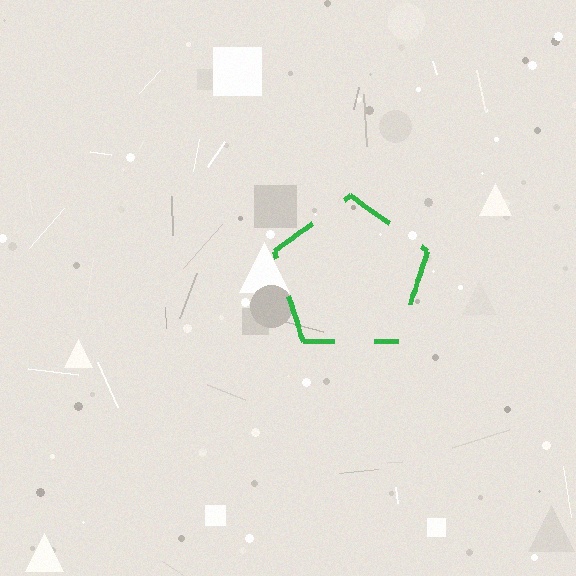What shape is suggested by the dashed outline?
The dashed outline suggests a pentagon.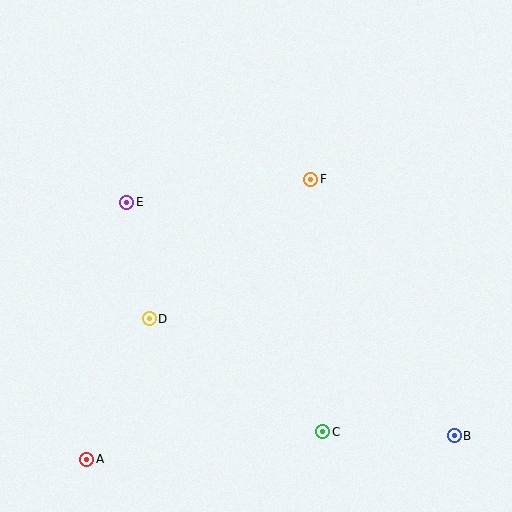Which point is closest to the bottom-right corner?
Point B is closest to the bottom-right corner.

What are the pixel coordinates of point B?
Point B is at (454, 436).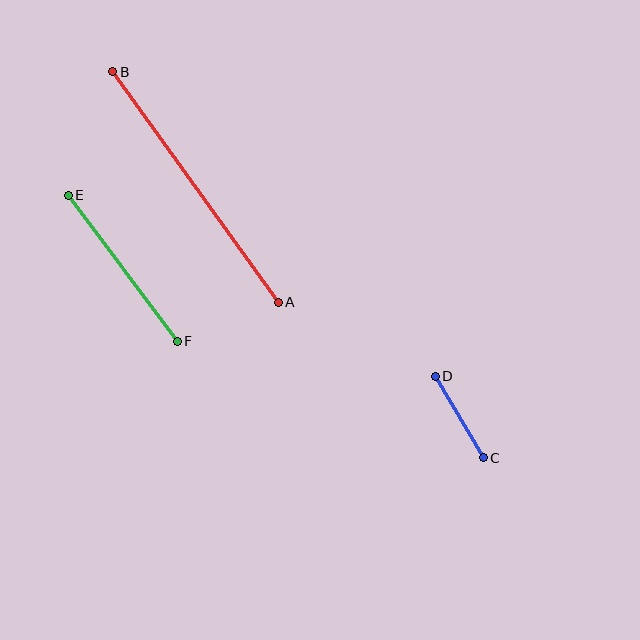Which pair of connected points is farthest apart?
Points A and B are farthest apart.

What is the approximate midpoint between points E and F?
The midpoint is at approximately (123, 268) pixels.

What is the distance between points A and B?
The distance is approximately 284 pixels.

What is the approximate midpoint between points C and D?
The midpoint is at approximately (459, 417) pixels.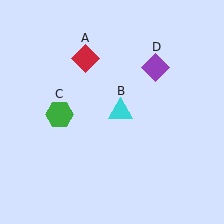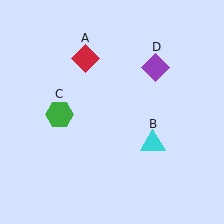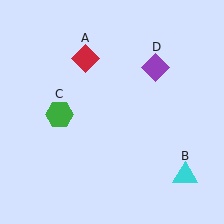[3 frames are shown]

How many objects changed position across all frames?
1 object changed position: cyan triangle (object B).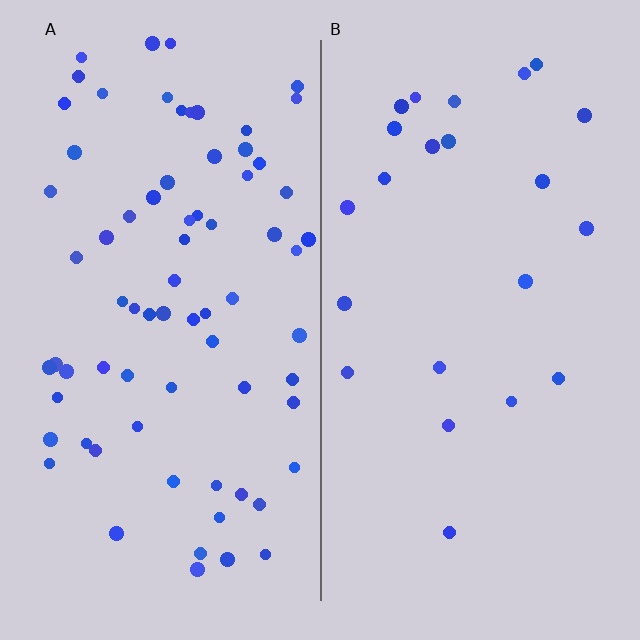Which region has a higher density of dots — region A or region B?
A (the left).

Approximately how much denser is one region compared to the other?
Approximately 3.2× — region A over region B.